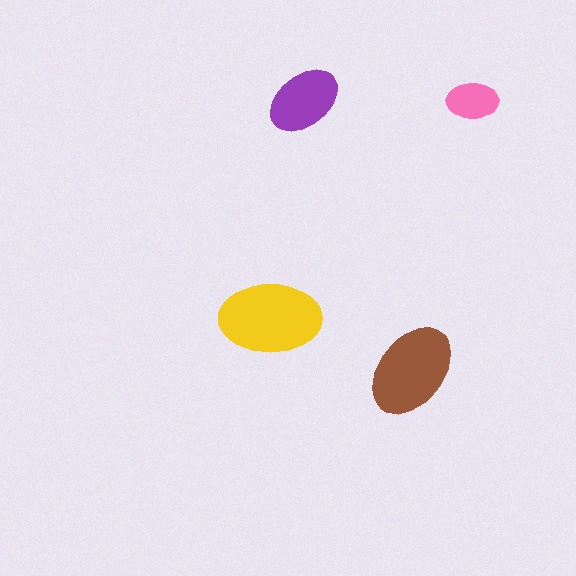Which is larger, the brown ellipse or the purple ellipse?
The brown one.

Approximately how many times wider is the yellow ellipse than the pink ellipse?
About 2 times wider.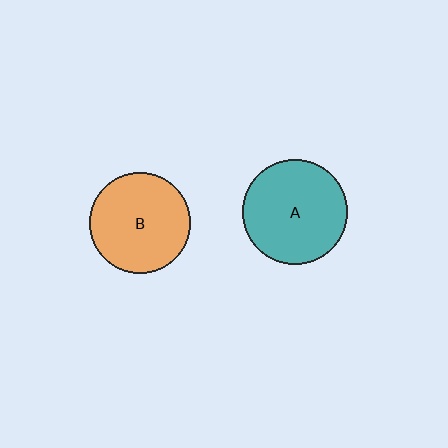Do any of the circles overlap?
No, none of the circles overlap.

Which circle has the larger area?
Circle A (teal).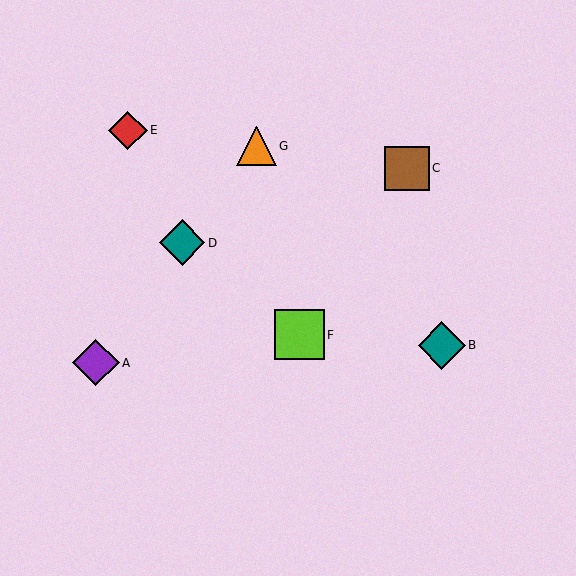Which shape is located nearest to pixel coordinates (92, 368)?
The purple diamond (labeled A) at (96, 363) is nearest to that location.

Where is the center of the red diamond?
The center of the red diamond is at (128, 130).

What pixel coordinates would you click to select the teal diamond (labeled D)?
Click at (182, 243) to select the teal diamond D.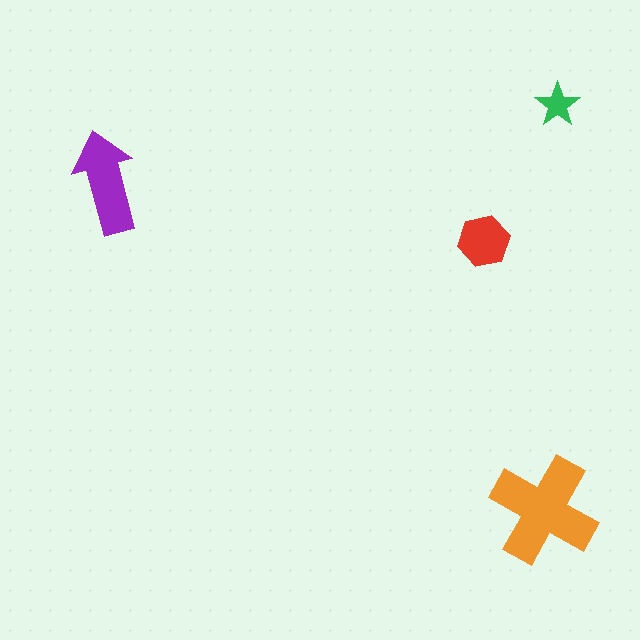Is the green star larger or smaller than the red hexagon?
Smaller.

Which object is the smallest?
The green star.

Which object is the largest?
The orange cross.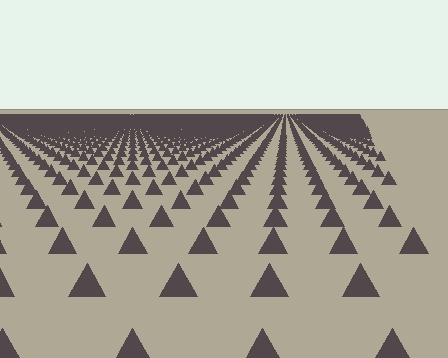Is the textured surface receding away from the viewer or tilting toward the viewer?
The surface is receding away from the viewer. Texture elements get smaller and denser toward the top.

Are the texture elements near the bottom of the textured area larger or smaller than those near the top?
Larger. Near the bottom, elements are closer to the viewer and appear at a bigger on-screen size.